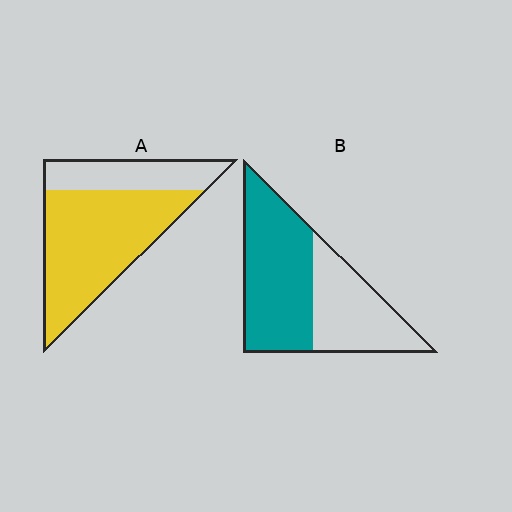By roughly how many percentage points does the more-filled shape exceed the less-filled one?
By roughly 10 percentage points (A over B).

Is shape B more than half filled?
Yes.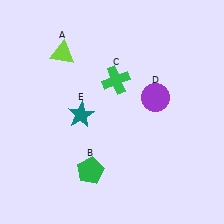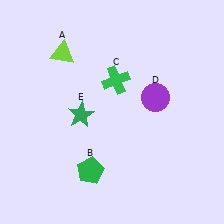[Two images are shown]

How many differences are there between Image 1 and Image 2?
There is 1 difference between the two images.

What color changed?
The star (E) changed from teal in Image 1 to green in Image 2.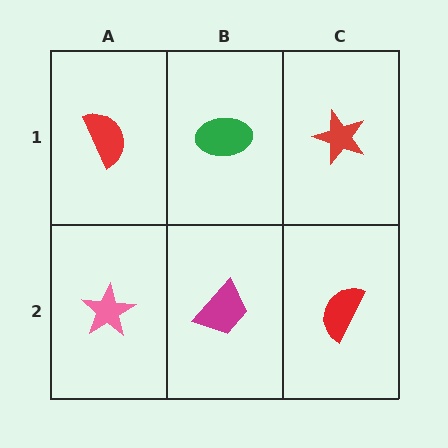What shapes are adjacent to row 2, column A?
A red semicircle (row 1, column A), a magenta trapezoid (row 2, column B).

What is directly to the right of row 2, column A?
A magenta trapezoid.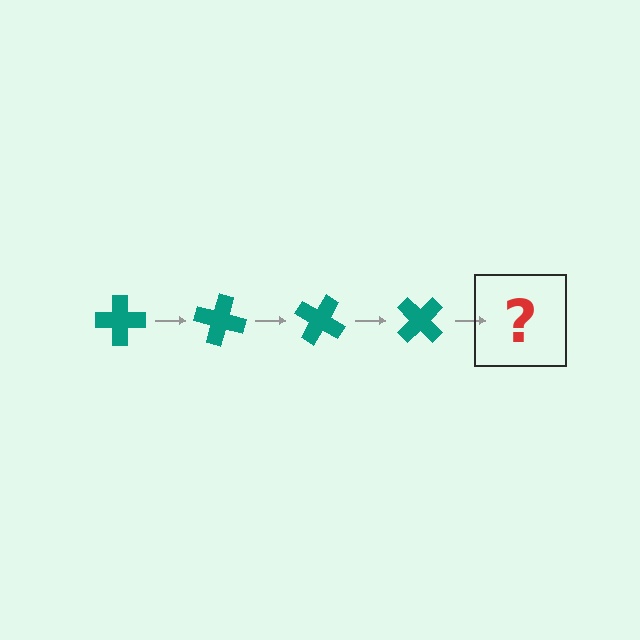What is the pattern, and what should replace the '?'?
The pattern is that the cross rotates 15 degrees each step. The '?' should be a teal cross rotated 60 degrees.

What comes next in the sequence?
The next element should be a teal cross rotated 60 degrees.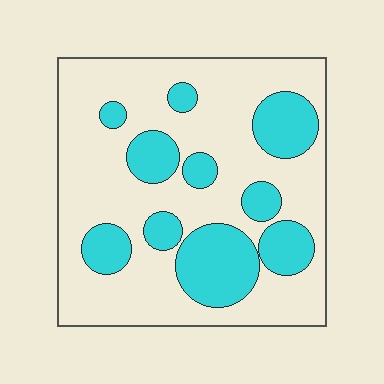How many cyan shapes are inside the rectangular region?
10.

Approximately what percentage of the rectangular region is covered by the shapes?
Approximately 30%.